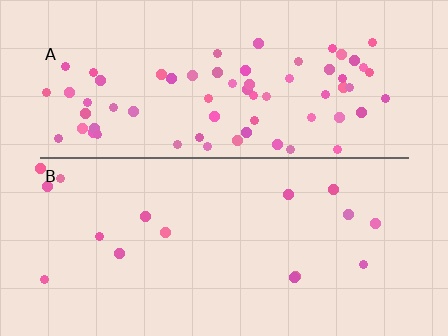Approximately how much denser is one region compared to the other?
Approximately 4.3× — region A over region B.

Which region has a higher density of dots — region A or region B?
A (the top).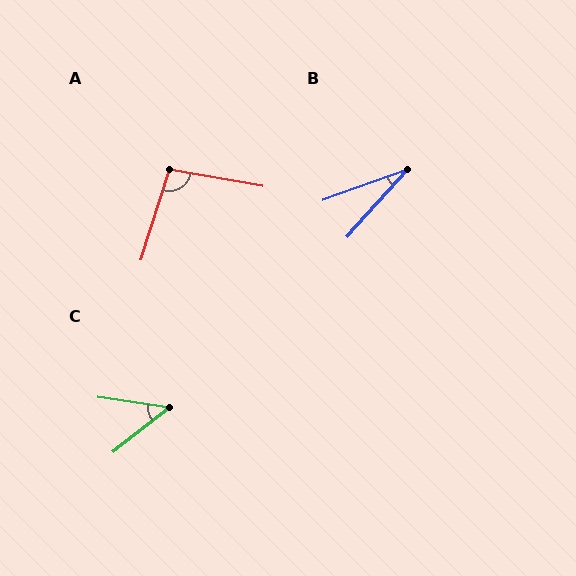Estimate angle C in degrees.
Approximately 47 degrees.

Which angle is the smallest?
B, at approximately 28 degrees.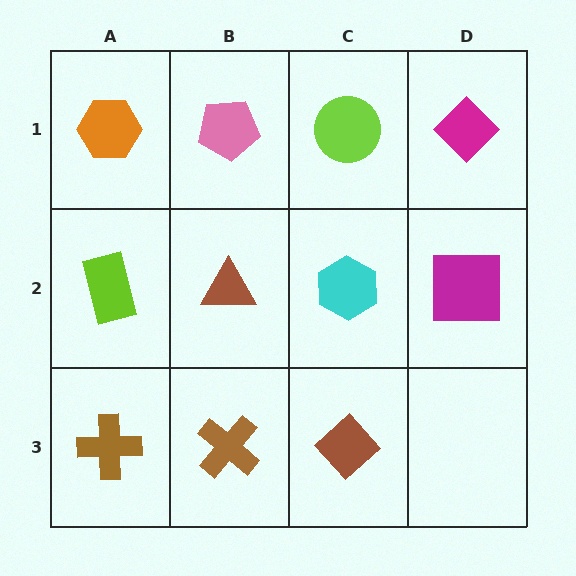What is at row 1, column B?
A pink pentagon.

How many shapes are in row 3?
3 shapes.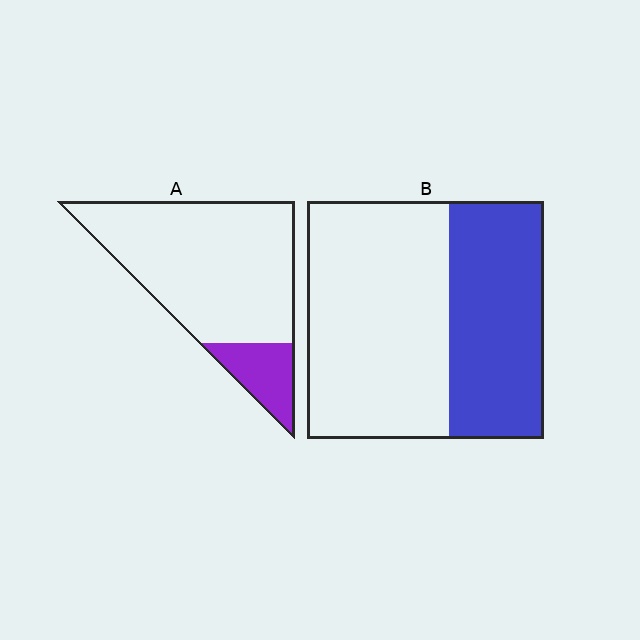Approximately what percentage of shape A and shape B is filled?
A is approximately 15% and B is approximately 40%.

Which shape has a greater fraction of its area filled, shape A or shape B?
Shape B.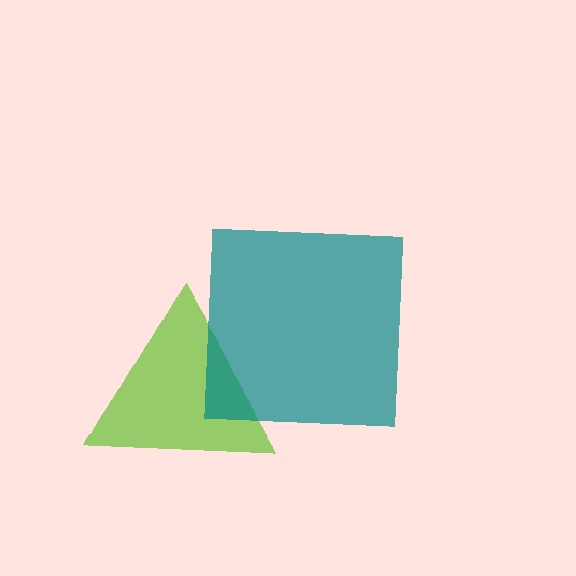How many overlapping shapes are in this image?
There are 2 overlapping shapes in the image.